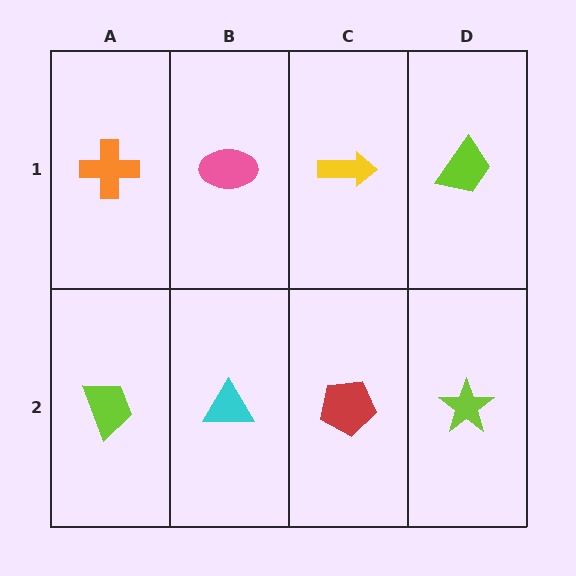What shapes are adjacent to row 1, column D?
A lime star (row 2, column D), a yellow arrow (row 1, column C).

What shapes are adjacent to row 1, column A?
A lime trapezoid (row 2, column A), a pink ellipse (row 1, column B).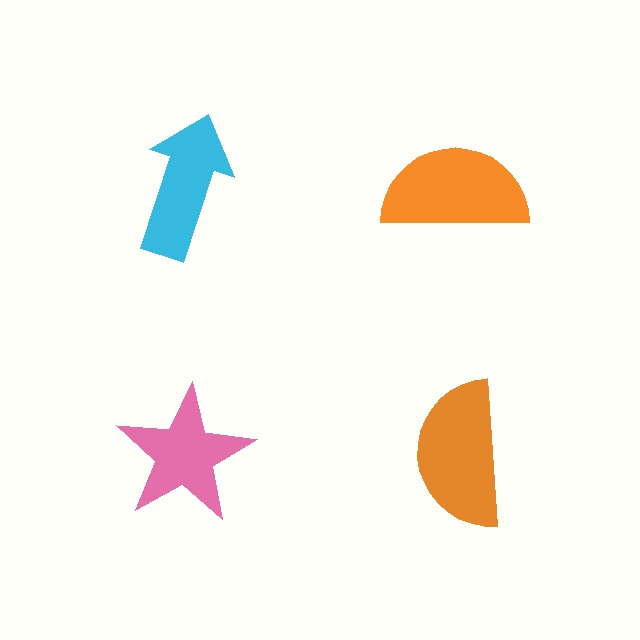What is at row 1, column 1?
A cyan arrow.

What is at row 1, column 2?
An orange semicircle.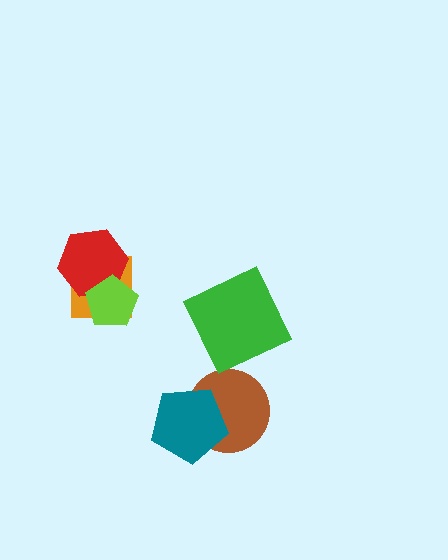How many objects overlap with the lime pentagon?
2 objects overlap with the lime pentagon.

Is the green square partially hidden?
No, no other shape covers it.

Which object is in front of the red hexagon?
The lime pentagon is in front of the red hexagon.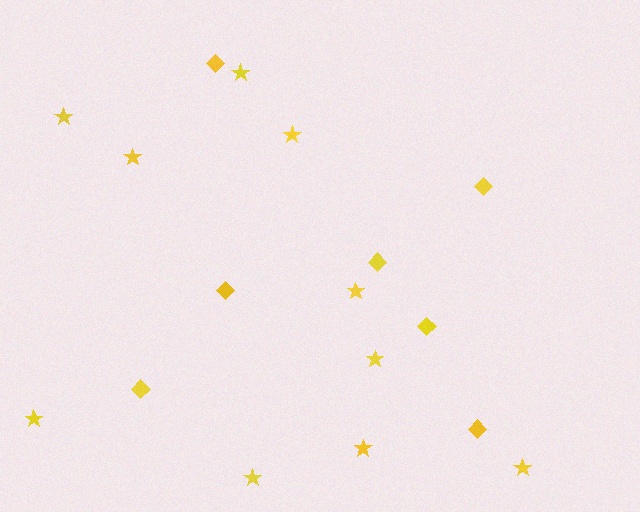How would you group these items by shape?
There are 2 groups: one group of diamonds (7) and one group of stars (10).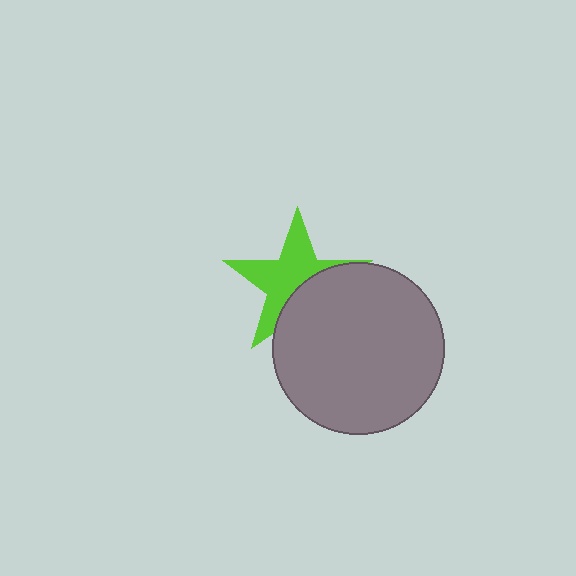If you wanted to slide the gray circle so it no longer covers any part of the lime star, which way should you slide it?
Slide it toward the lower-right — that is the most direct way to separate the two shapes.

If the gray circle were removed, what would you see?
You would see the complete lime star.